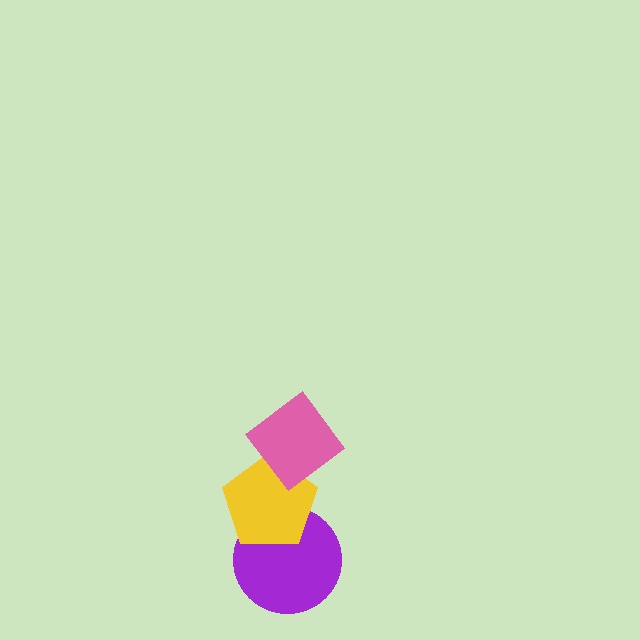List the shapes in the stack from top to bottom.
From top to bottom: the pink diamond, the yellow pentagon, the purple circle.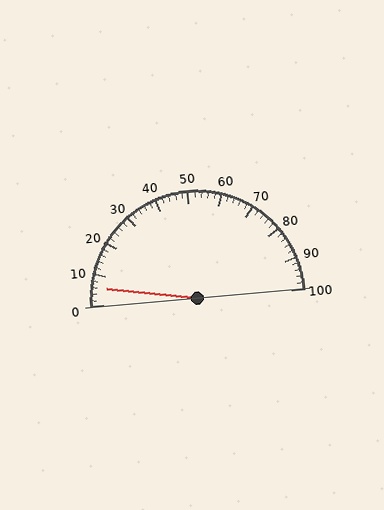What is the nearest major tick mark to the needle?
The nearest major tick mark is 10.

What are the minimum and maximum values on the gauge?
The gauge ranges from 0 to 100.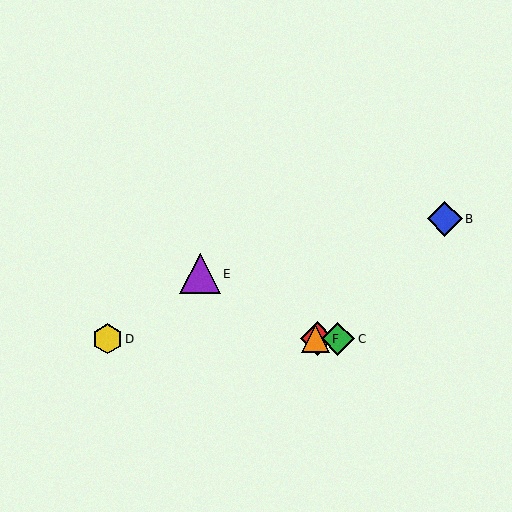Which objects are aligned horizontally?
Objects A, C, D, F are aligned horizontally.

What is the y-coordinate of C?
Object C is at y≈339.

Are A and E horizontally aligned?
No, A is at y≈339 and E is at y≈274.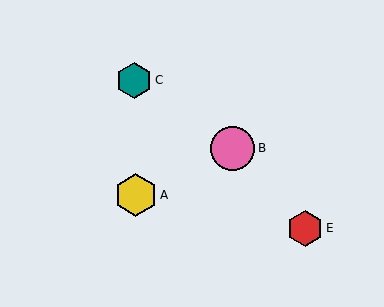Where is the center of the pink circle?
The center of the pink circle is at (232, 148).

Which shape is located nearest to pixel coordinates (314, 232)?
The red hexagon (labeled E) at (305, 228) is nearest to that location.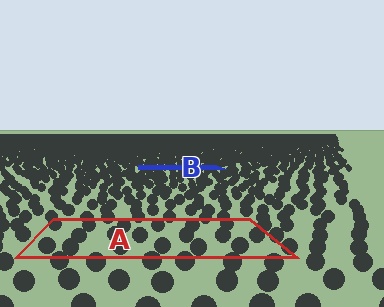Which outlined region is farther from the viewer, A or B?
Region B is farther from the viewer — the texture elements inside it appear smaller and more densely packed.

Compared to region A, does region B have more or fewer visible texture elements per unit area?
Region B has more texture elements per unit area — they are packed more densely because it is farther away.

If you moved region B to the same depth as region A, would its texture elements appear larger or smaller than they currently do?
They would appear larger. At a closer depth, the same texture elements are projected at a bigger on-screen size.